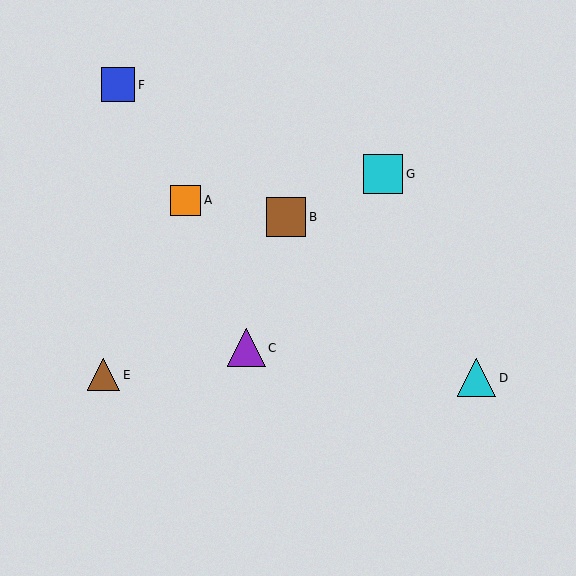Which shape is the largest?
The brown square (labeled B) is the largest.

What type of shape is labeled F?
Shape F is a blue square.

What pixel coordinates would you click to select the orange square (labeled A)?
Click at (186, 200) to select the orange square A.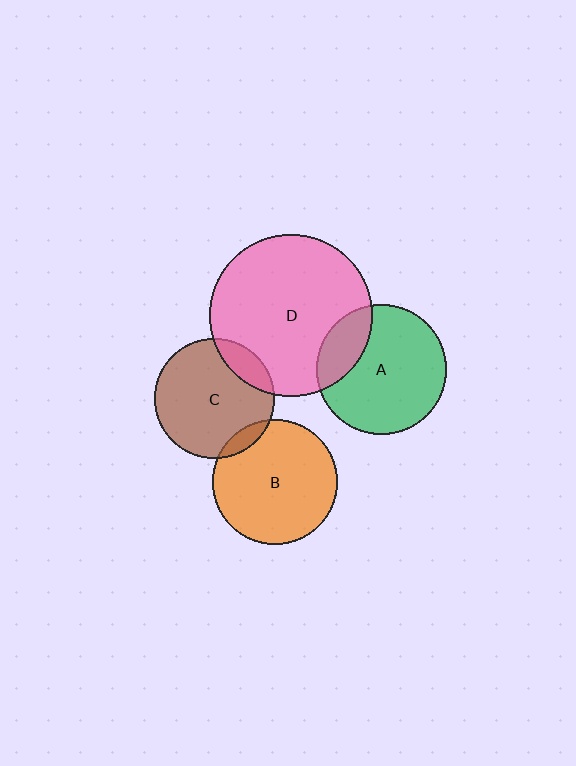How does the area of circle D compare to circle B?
Approximately 1.7 times.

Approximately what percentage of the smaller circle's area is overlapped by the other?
Approximately 5%.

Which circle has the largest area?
Circle D (pink).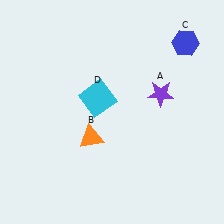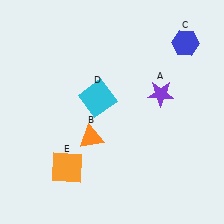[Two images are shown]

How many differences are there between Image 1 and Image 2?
There is 1 difference between the two images.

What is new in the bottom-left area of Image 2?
An orange square (E) was added in the bottom-left area of Image 2.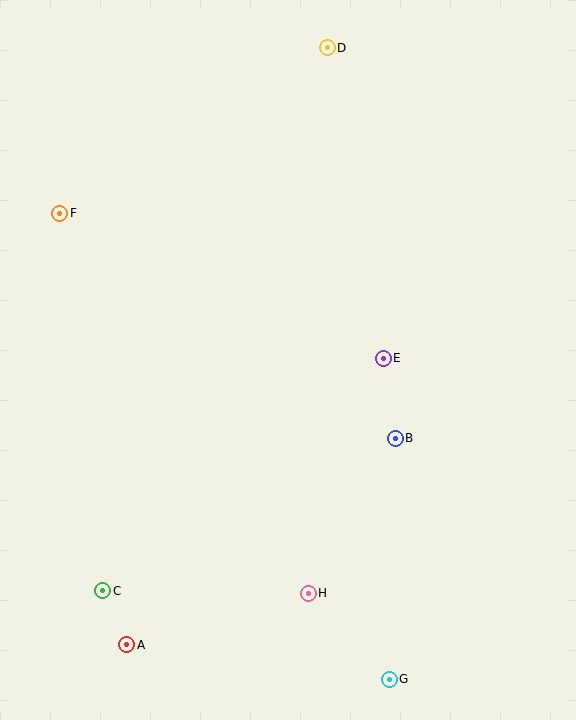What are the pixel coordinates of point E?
Point E is at (383, 358).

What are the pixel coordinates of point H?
Point H is at (308, 593).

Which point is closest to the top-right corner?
Point D is closest to the top-right corner.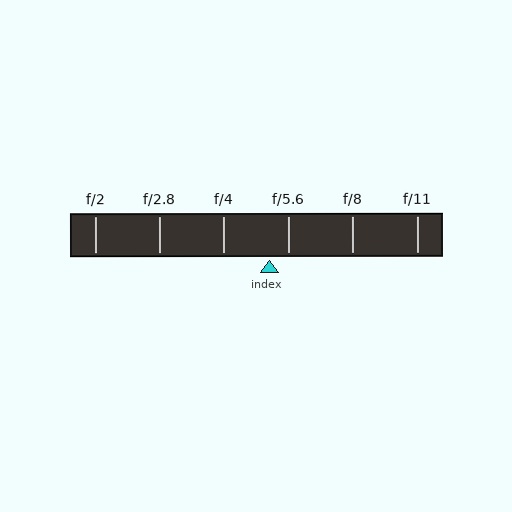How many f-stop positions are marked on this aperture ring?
There are 6 f-stop positions marked.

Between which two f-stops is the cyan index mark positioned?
The index mark is between f/4 and f/5.6.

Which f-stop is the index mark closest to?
The index mark is closest to f/5.6.